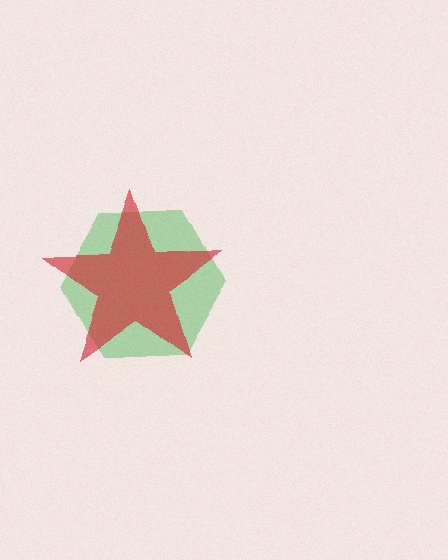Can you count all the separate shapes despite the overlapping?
Yes, there are 2 separate shapes.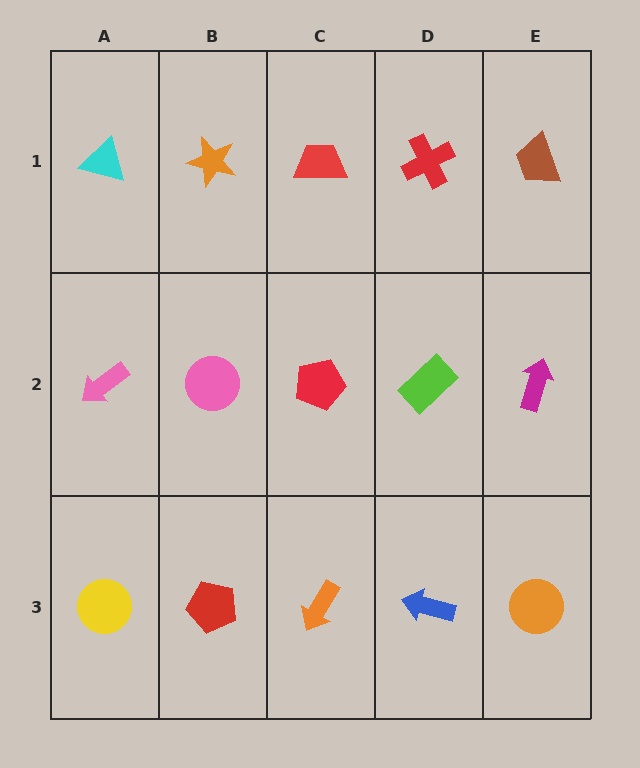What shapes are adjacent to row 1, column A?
A pink arrow (row 2, column A), an orange star (row 1, column B).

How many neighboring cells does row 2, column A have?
3.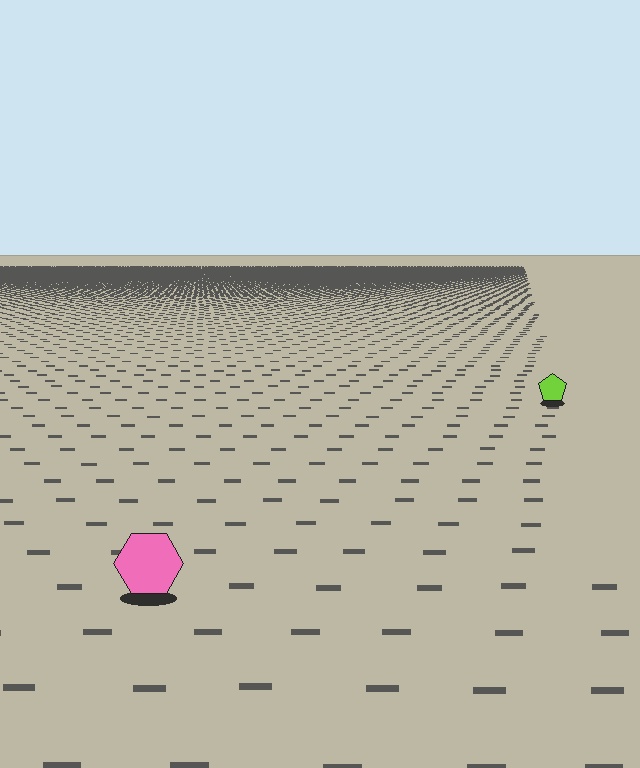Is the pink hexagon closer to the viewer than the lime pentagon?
Yes. The pink hexagon is closer — you can tell from the texture gradient: the ground texture is coarser near it.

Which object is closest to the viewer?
The pink hexagon is closest. The texture marks near it are larger and more spread out.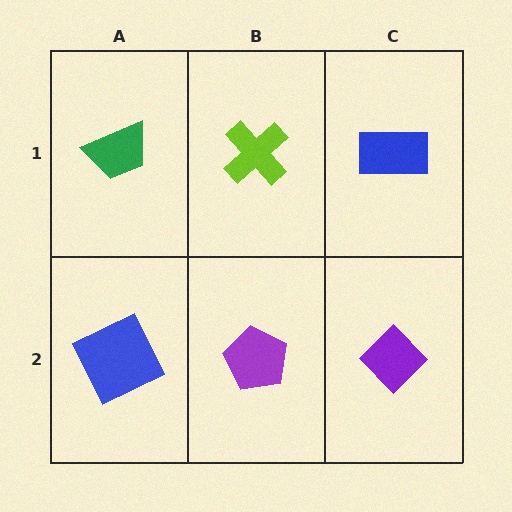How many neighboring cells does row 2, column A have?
2.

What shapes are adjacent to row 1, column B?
A purple pentagon (row 2, column B), a green trapezoid (row 1, column A), a blue rectangle (row 1, column C).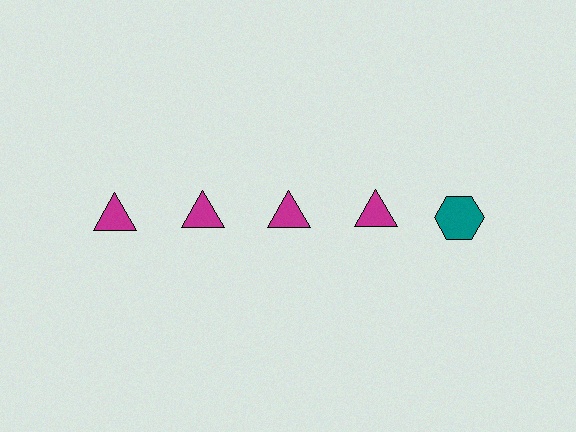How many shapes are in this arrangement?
There are 5 shapes arranged in a grid pattern.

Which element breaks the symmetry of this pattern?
The teal hexagon in the top row, rightmost column breaks the symmetry. All other shapes are magenta triangles.